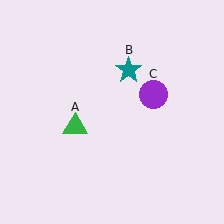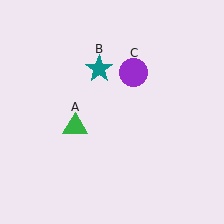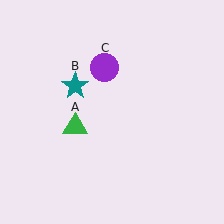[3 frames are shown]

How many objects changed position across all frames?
2 objects changed position: teal star (object B), purple circle (object C).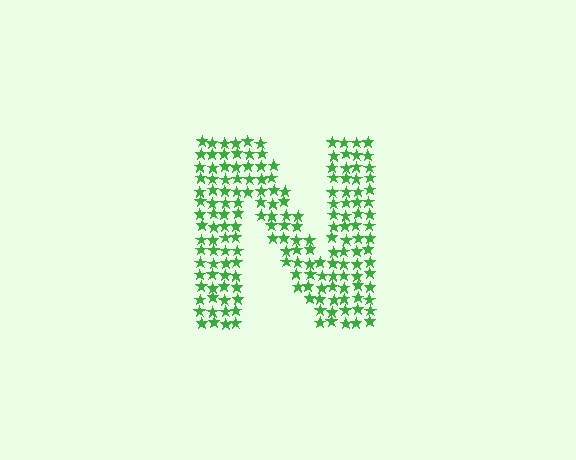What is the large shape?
The large shape is the letter N.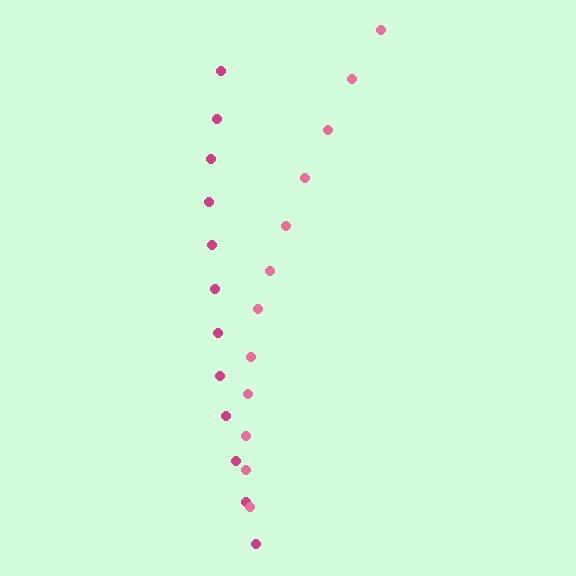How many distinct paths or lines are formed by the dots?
There are 2 distinct paths.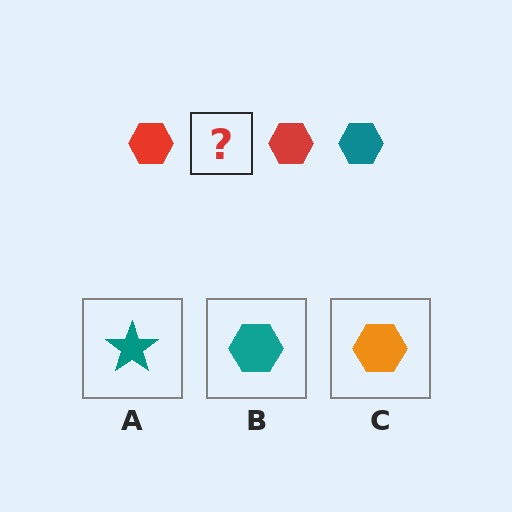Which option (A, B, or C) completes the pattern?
B.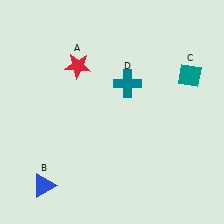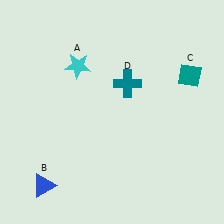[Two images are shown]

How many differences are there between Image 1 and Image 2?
There is 1 difference between the two images.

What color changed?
The star (A) changed from red in Image 1 to cyan in Image 2.